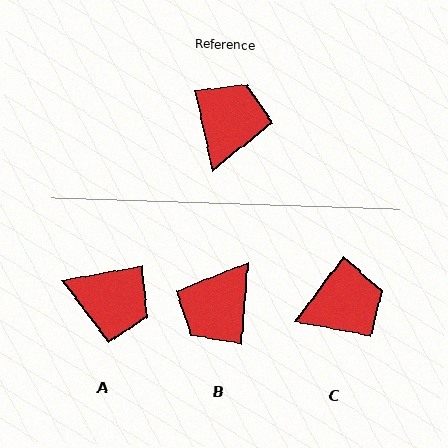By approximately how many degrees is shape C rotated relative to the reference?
Approximately 48 degrees clockwise.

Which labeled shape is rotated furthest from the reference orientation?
B, about 164 degrees away.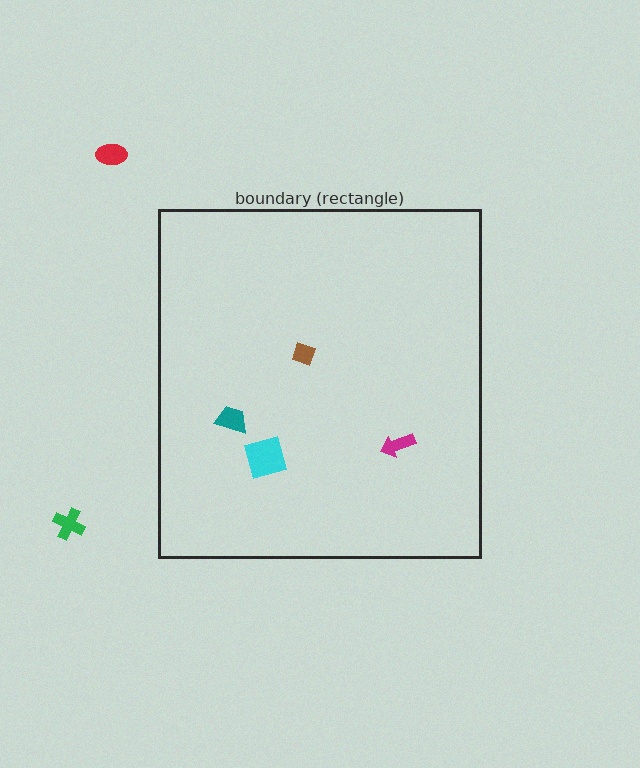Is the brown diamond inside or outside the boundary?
Inside.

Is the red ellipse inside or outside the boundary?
Outside.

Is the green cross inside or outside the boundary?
Outside.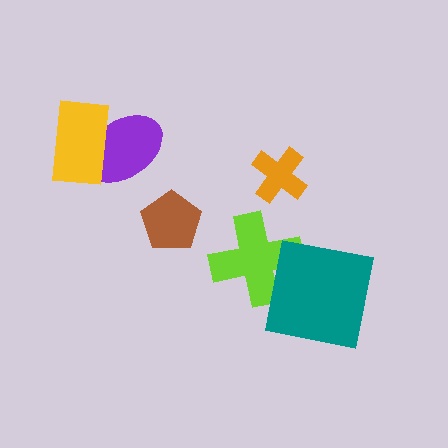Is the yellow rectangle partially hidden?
No, no other shape covers it.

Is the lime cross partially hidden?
Yes, it is partially covered by another shape.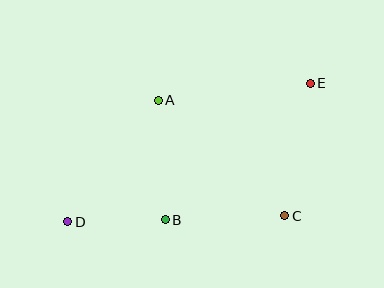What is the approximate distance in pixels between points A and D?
The distance between A and D is approximately 151 pixels.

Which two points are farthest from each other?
Points D and E are farthest from each other.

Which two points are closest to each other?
Points B and D are closest to each other.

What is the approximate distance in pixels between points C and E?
The distance between C and E is approximately 135 pixels.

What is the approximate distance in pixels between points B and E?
The distance between B and E is approximately 199 pixels.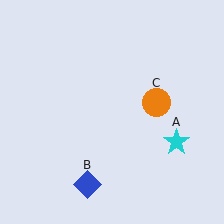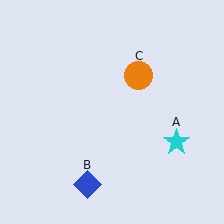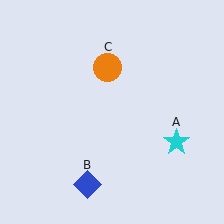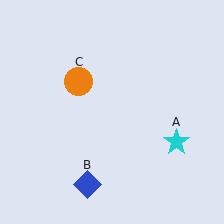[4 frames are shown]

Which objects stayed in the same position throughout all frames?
Cyan star (object A) and blue diamond (object B) remained stationary.